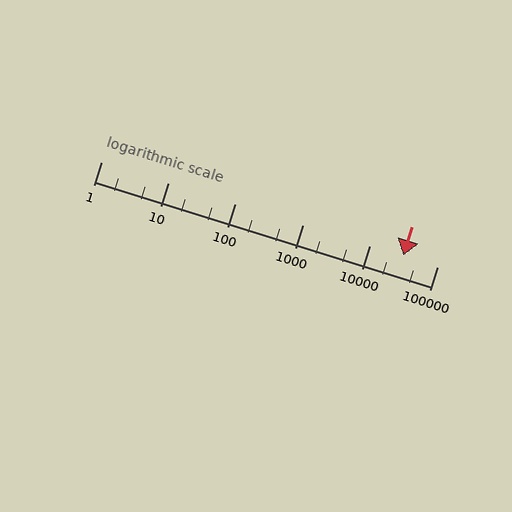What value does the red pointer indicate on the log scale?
The pointer indicates approximately 31000.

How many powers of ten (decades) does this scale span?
The scale spans 5 decades, from 1 to 100000.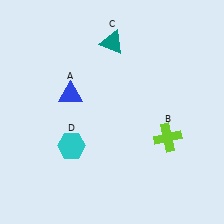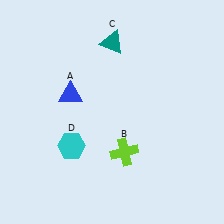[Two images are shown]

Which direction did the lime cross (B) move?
The lime cross (B) moved left.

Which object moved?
The lime cross (B) moved left.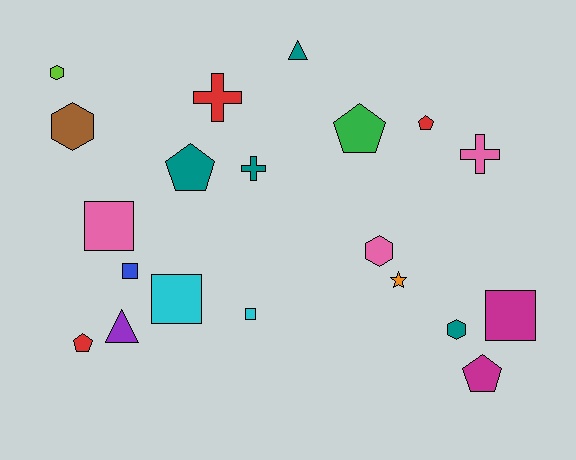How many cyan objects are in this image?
There are 2 cyan objects.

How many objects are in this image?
There are 20 objects.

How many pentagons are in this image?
There are 5 pentagons.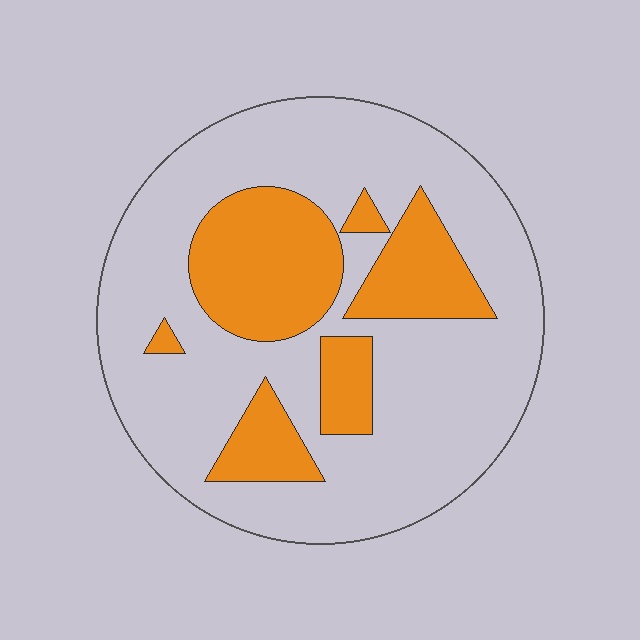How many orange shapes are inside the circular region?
6.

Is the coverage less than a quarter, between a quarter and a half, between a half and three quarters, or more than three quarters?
Between a quarter and a half.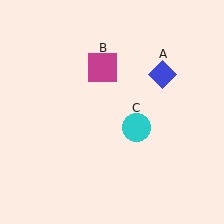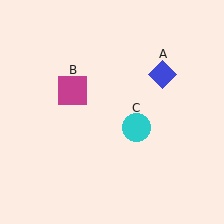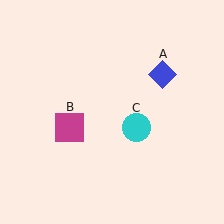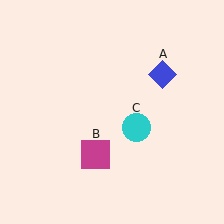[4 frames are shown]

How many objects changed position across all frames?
1 object changed position: magenta square (object B).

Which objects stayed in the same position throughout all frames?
Blue diamond (object A) and cyan circle (object C) remained stationary.